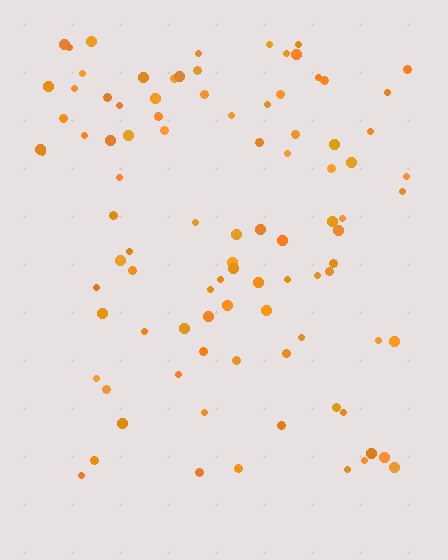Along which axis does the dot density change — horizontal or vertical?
Vertical.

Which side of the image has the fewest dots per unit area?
The bottom.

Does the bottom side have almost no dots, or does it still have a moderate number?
Still a moderate number, just noticeably fewer than the top.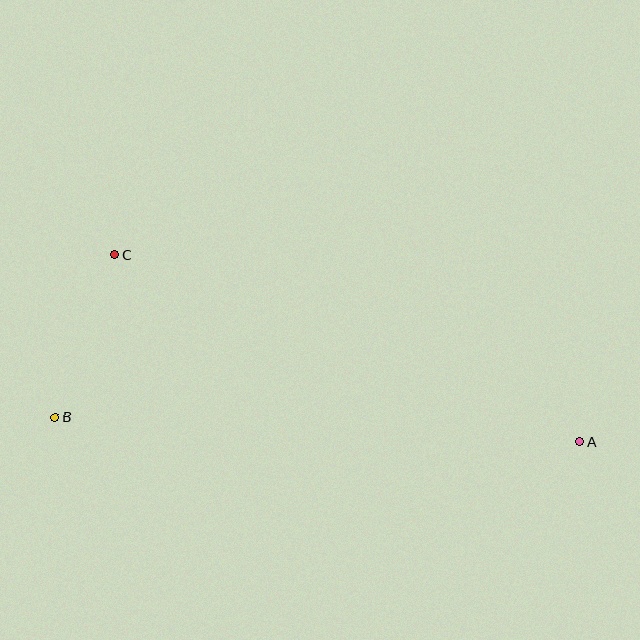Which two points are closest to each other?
Points B and C are closest to each other.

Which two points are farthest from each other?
Points A and B are farthest from each other.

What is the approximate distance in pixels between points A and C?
The distance between A and C is approximately 502 pixels.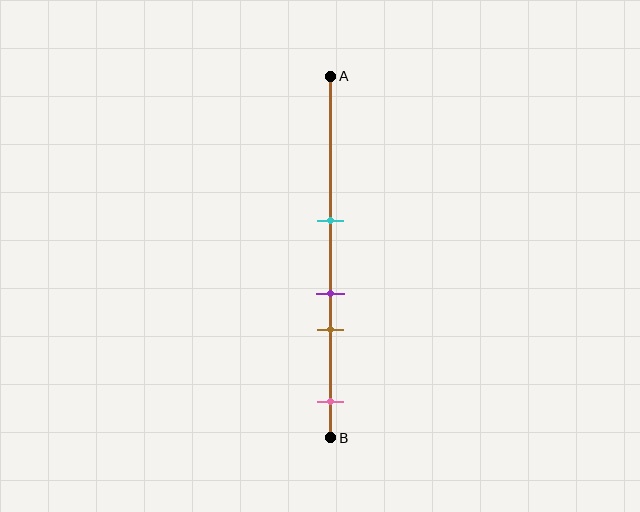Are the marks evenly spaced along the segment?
No, the marks are not evenly spaced.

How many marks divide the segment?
There are 4 marks dividing the segment.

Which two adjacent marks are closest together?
The purple and brown marks are the closest adjacent pair.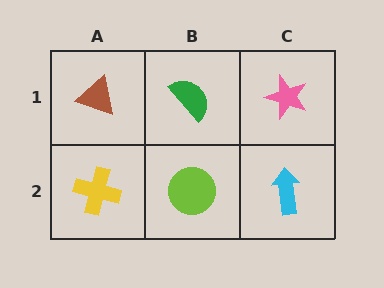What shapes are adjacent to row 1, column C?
A cyan arrow (row 2, column C), a green semicircle (row 1, column B).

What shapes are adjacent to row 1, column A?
A yellow cross (row 2, column A), a green semicircle (row 1, column B).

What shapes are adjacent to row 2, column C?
A pink star (row 1, column C), a lime circle (row 2, column B).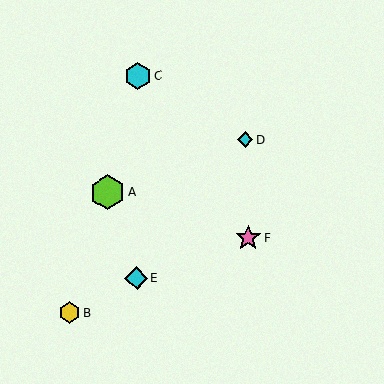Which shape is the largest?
The lime hexagon (labeled A) is the largest.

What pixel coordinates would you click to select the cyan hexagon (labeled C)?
Click at (138, 76) to select the cyan hexagon C.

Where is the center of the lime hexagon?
The center of the lime hexagon is at (107, 192).